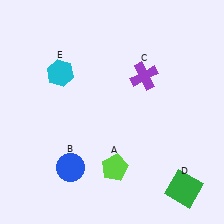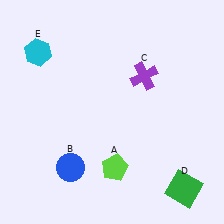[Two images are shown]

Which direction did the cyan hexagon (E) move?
The cyan hexagon (E) moved left.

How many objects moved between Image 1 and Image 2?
1 object moved between the two images.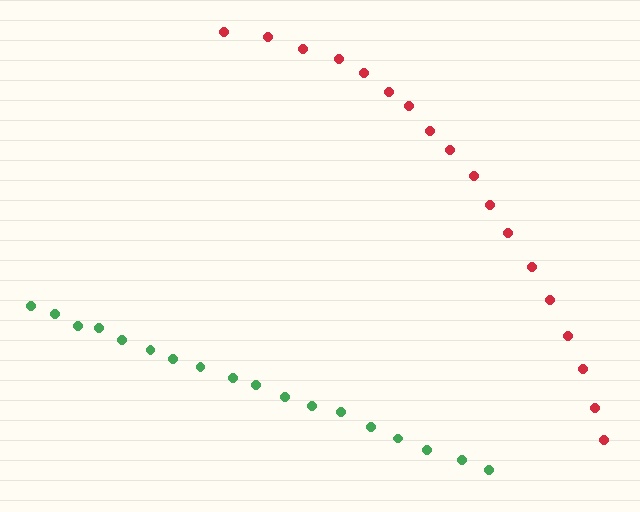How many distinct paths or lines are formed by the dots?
There are 2 distinct paths.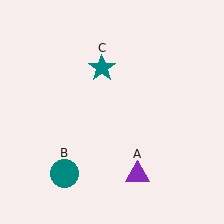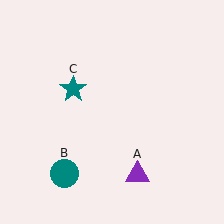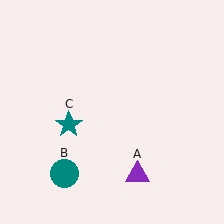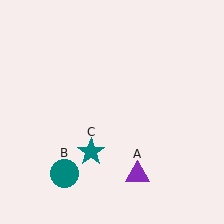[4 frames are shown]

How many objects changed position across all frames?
1 object changed position: teal star (object C).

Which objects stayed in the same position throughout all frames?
Purple triangle (object A) and teal circle (object B) remained stationary.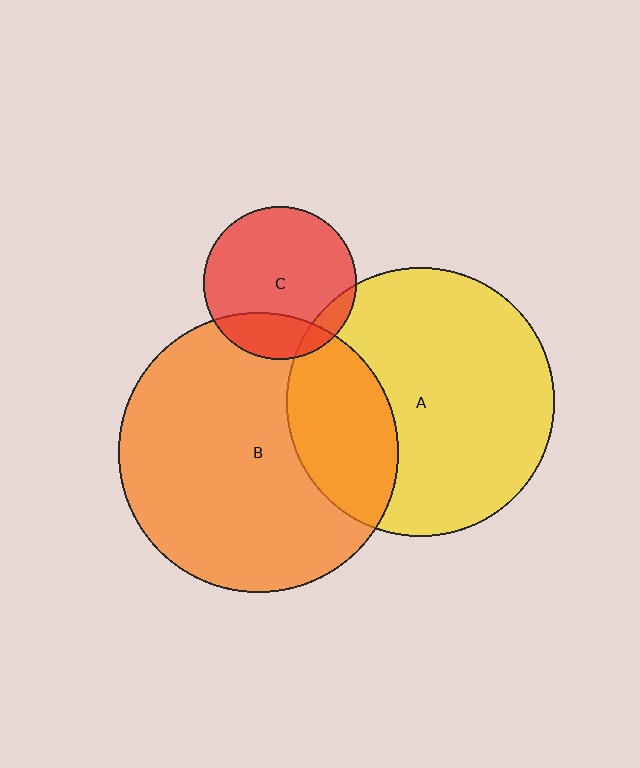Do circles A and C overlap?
Yes.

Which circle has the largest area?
Circle B (orange).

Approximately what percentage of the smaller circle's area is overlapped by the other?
Approximately 10%.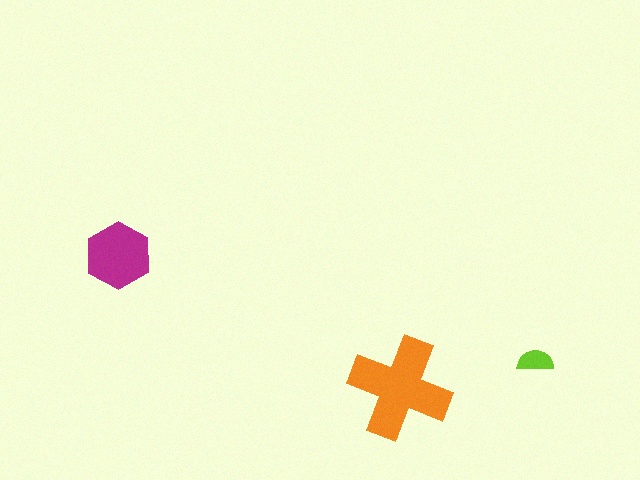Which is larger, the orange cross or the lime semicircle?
The orange cross.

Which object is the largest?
The orange cross.